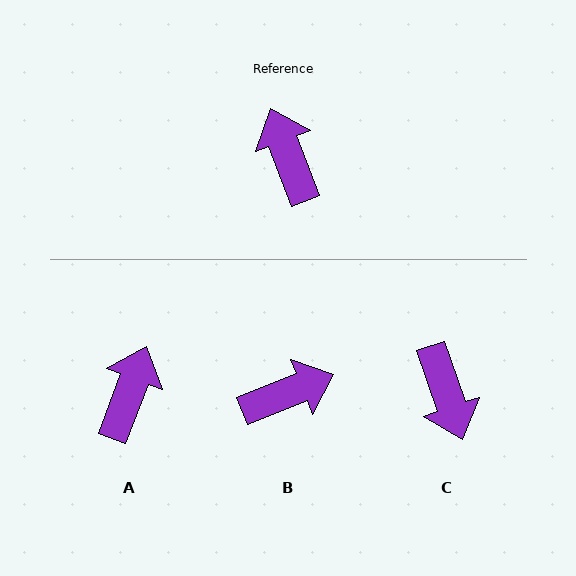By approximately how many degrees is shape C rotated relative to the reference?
Approximately 179 degrees counter-clockwise.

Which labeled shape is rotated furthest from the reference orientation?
C, about 179 degrees away.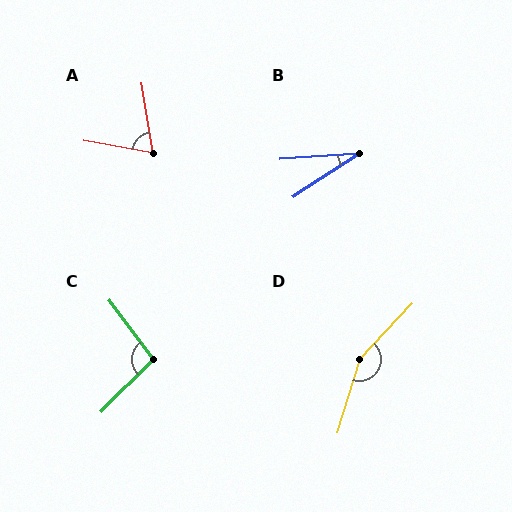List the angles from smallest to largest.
B (30°), A (70°), C (98°), D (154°).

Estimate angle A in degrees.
Approximately 70 degrees.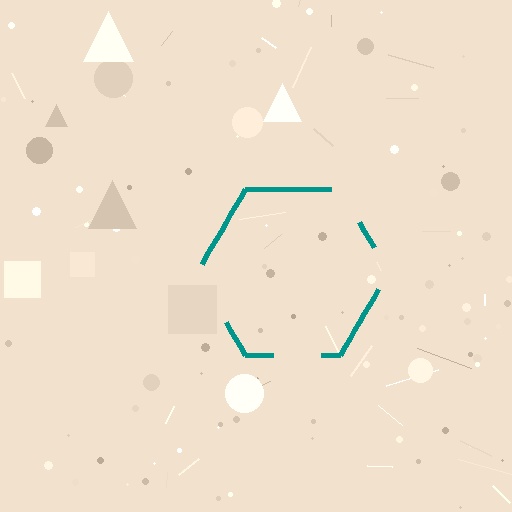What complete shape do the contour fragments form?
The contour fragments form a hexagon.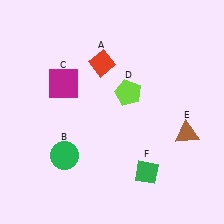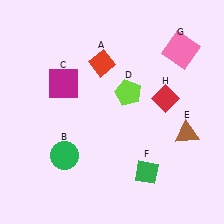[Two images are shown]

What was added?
A pink square (G), a red diamond (H) were added in Image 2.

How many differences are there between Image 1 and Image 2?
There are 2 differences between the two images.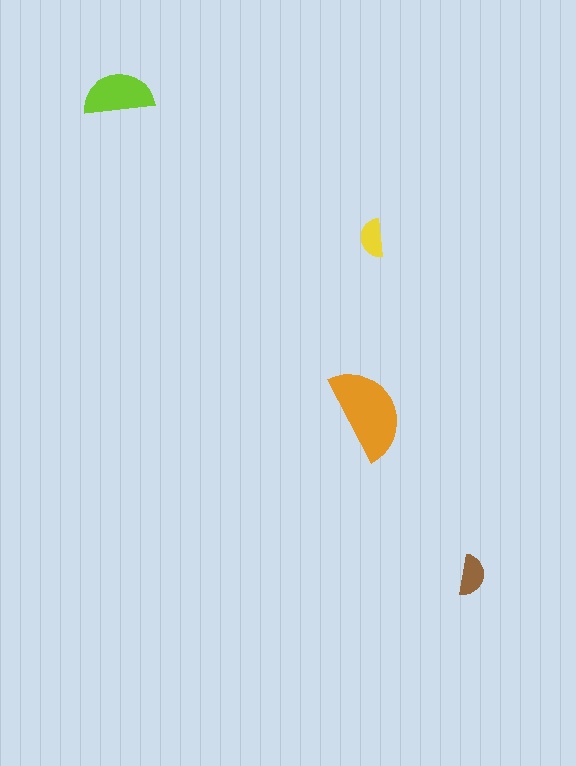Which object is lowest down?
The brown semicircle is bottommost.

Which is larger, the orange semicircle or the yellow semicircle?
The orange one.